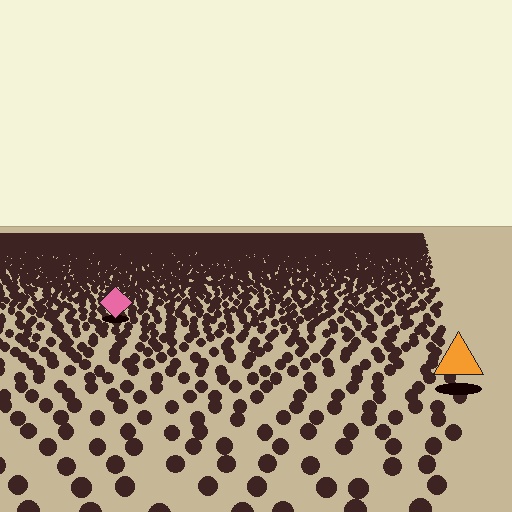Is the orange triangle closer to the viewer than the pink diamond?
Yes. The orange triangle is closer — you can tell from the texture gradient: the ground texture is coarser near it.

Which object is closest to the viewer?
The orange triangle is closest. The texture marks near it are larger and more spread out.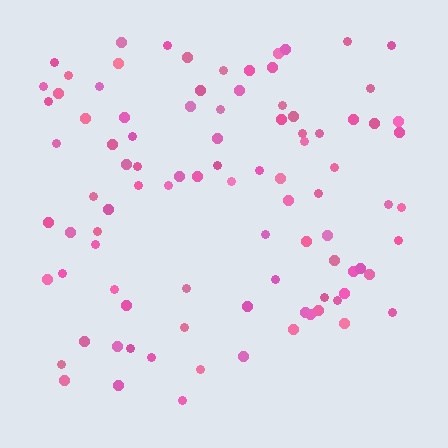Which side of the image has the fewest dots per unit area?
The bottom.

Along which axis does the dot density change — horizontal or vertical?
Vertical.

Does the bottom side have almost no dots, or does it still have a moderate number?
Still a moderate number, just noticeably fewer than the top.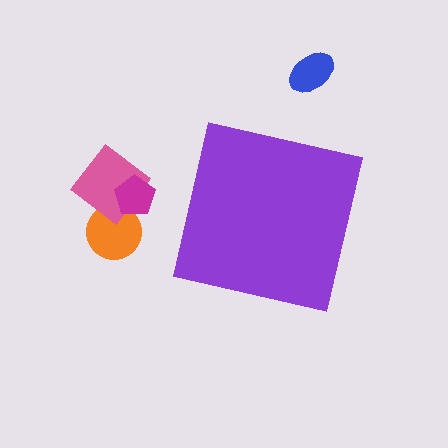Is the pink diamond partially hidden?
No, the pink diamond is fully visible.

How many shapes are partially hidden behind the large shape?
0 shapes are partially hidden.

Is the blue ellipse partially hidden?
No, the blue ellipse is fully visible.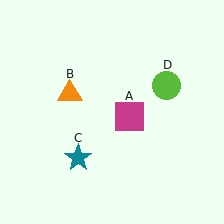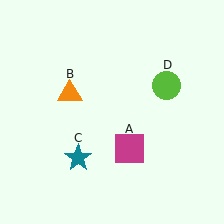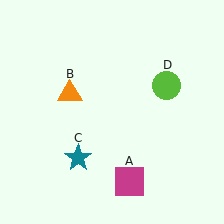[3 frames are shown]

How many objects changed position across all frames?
1 object changed position: magenta square (object A).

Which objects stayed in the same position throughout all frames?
Orange triangle (object B) and teal star (object C) and lime circle (object D) remained stationary.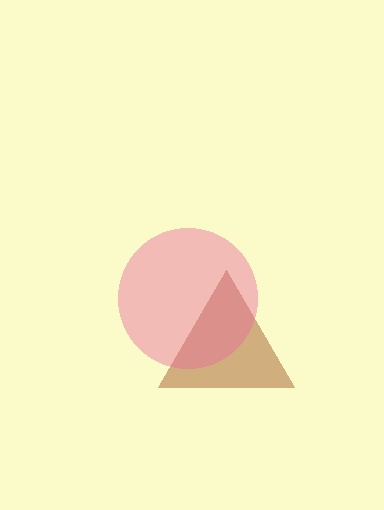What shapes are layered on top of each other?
The layered shapes are: a brown triangle, a pink circle.